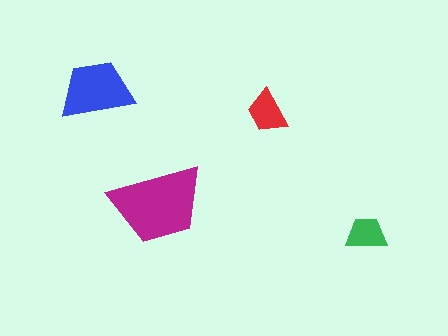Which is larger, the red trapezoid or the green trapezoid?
The red one.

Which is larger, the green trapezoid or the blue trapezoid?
The blue one.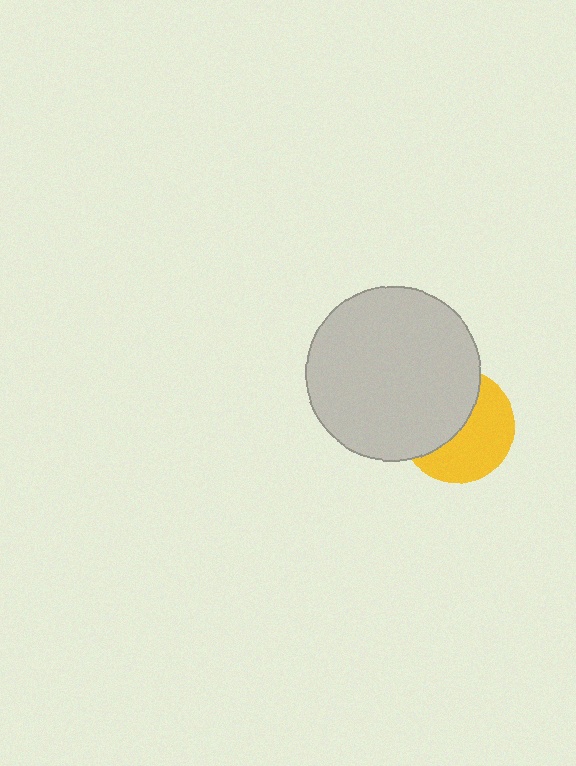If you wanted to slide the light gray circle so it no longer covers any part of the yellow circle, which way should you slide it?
Slide it toward the upper-left — that is the most direct way to separate the two shapes.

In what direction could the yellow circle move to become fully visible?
The yellow circle could move toward the lower-right. That would shift it out from behind the light gray circle entirely.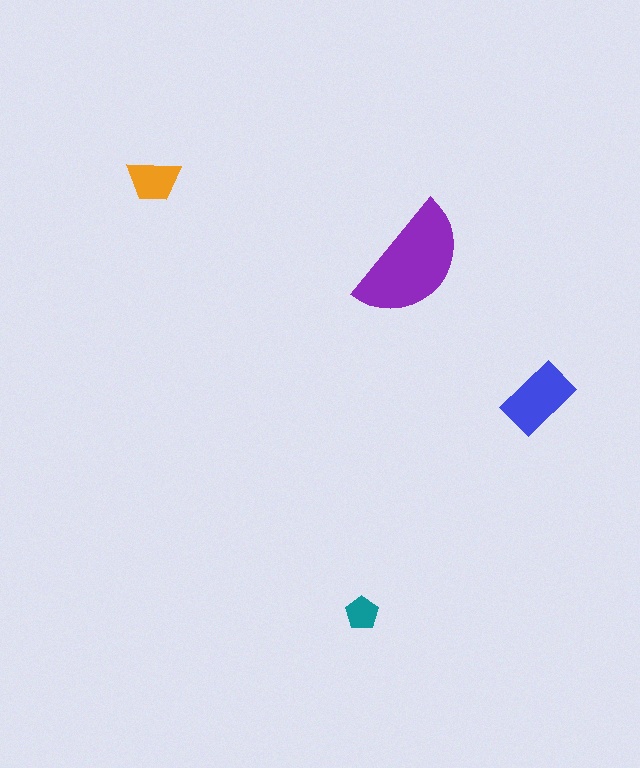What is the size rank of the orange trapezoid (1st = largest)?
3rd.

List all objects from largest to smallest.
The purple semicircle, the blue rectangle, the orange trapezoid, the teal pentagon.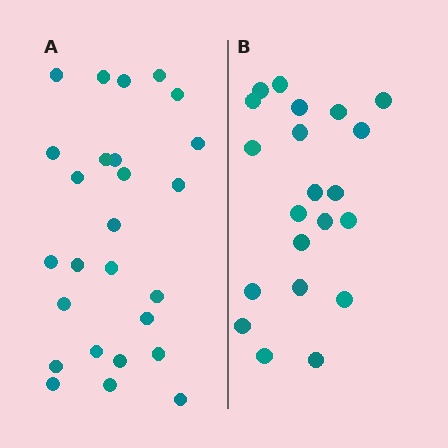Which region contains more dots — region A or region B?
Region A (the left region) has more dots.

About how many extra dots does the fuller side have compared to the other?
Region A has about 5 more dots than region B.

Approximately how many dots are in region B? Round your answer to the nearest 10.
About 20 dots. (The exact count is 21, which rounds to 20.)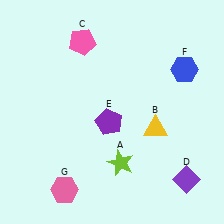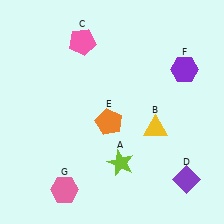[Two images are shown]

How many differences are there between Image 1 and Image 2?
There are 2 differences between the two images.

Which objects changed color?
E changed from purple to orange. F changed from blue to purple.